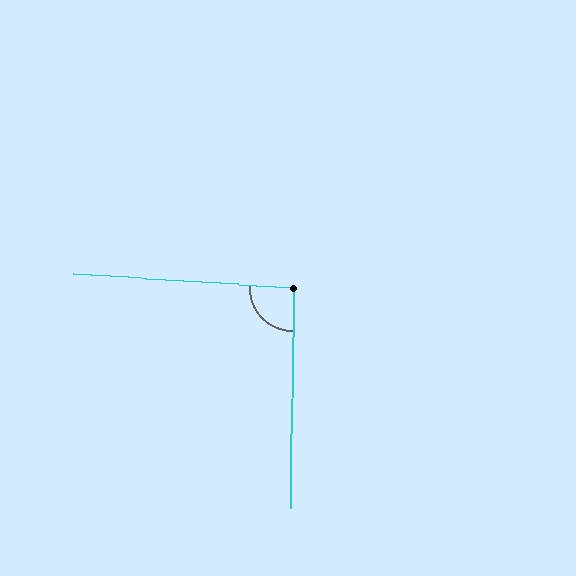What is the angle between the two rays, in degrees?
Approximately 93 degrees.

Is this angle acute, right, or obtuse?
It is approximately a right angle.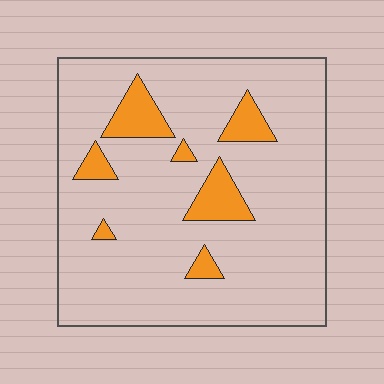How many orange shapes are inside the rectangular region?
7.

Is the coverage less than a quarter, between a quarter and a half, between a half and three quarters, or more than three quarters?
Less than a quarter.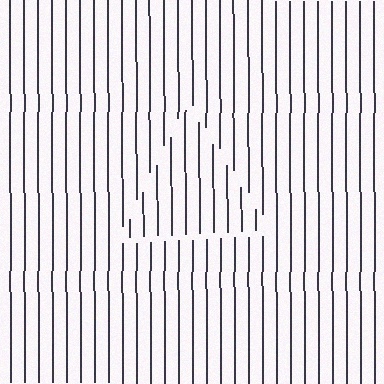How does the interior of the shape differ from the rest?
The interior of the shape contains the same grating, shifted by half a period — the contour is defined by the phase discontinuity where line-ends from the inner and outer gratings abut.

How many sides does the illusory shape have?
3 sides — the line-ends trace a triangle.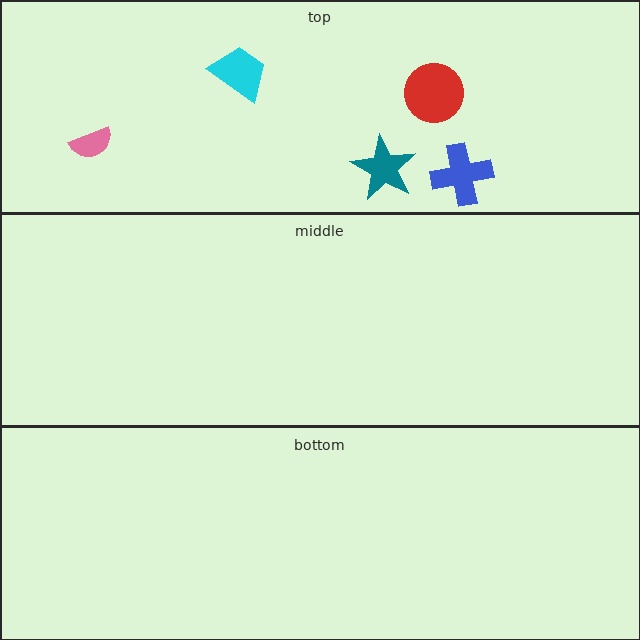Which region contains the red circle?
The top region.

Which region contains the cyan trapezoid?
The top region.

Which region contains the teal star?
The top region.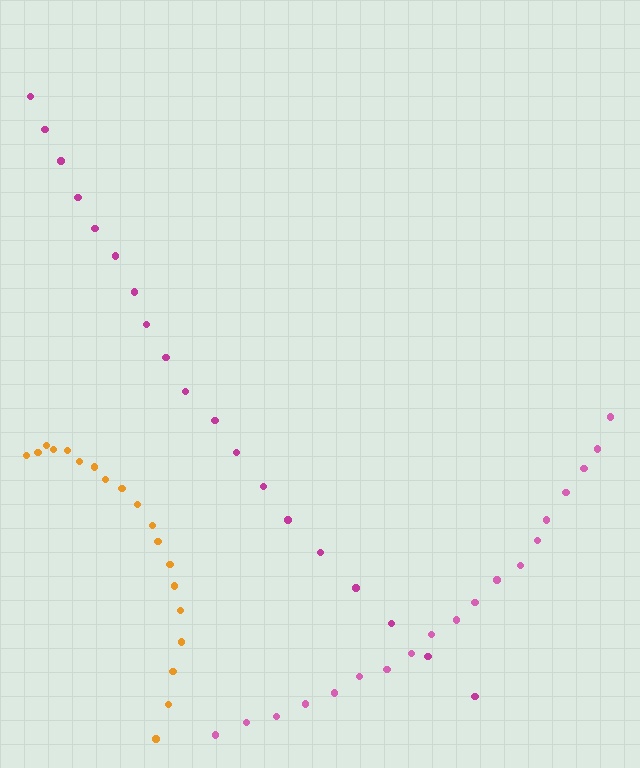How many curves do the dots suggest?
There are 3 distinct paths.